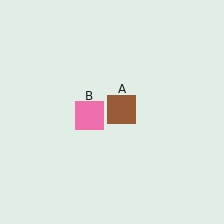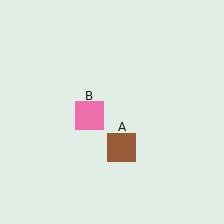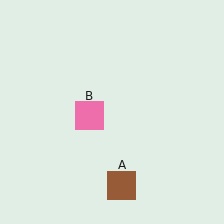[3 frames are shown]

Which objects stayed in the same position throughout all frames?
Pink square (object B) remained stationary.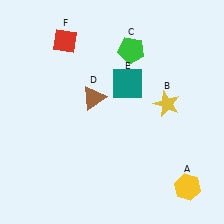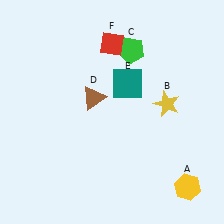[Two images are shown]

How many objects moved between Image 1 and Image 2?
1 object moved between the two images.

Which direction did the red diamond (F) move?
The red diamond (F) moved right.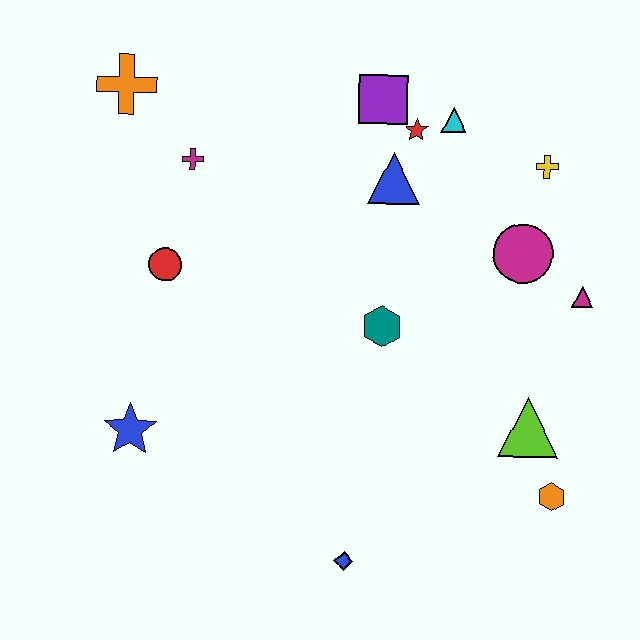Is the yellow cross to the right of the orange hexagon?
No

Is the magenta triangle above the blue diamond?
Yes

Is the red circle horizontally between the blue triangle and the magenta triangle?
No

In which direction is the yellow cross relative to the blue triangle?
The yellow cross is to the right of the blue triangle.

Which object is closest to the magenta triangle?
The magenta circle is closest to the magenta triangle.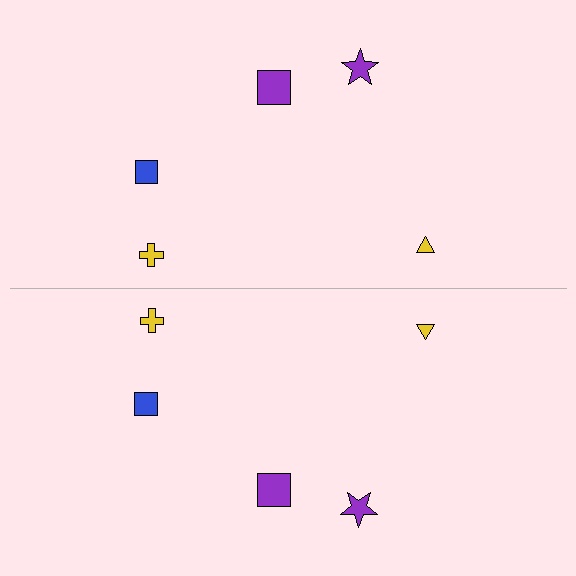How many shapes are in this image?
There are 10 shapes in this image.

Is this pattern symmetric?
Yes, this pattern has bilateral (reflection) symmetry.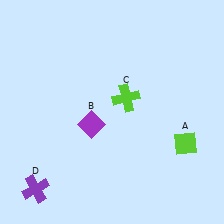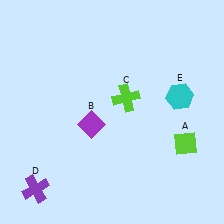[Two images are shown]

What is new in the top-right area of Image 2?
A cyan hexagon (E) was added in the top-right area of Image 2.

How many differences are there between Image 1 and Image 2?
There is 1 difference between the two images.